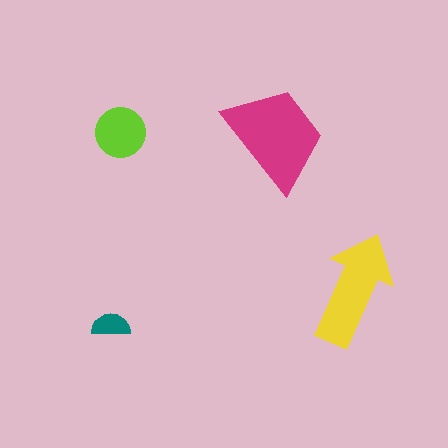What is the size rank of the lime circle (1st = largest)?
3rd.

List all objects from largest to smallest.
The magenta trapezoid, the yellow arrow, the lime circle, the teal semicircle.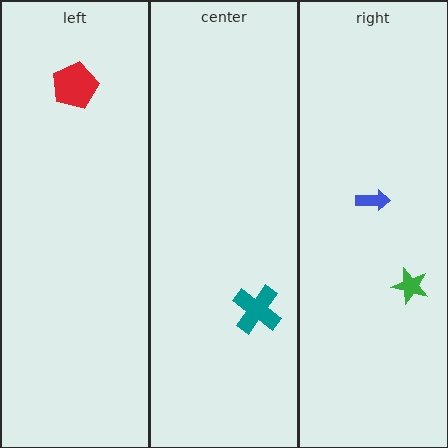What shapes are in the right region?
The green star, the blue arrow.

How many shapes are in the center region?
1.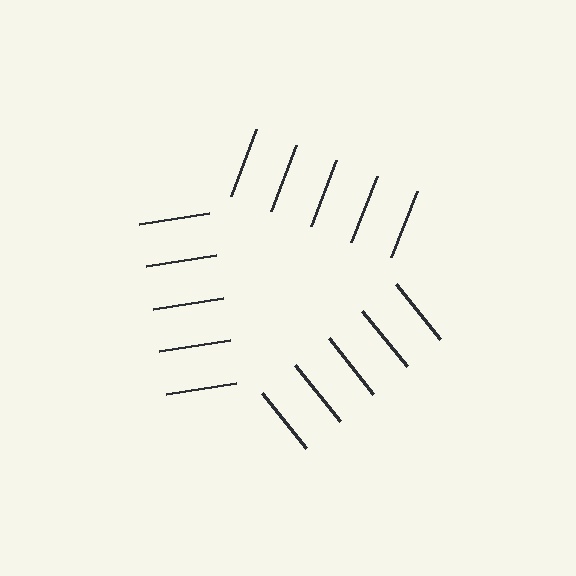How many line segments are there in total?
15 — 5 along each of the 3 edges.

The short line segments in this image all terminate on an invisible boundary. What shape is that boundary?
An illusory triangle — the line segments terminate on its edges but no continuous stroke is drawn.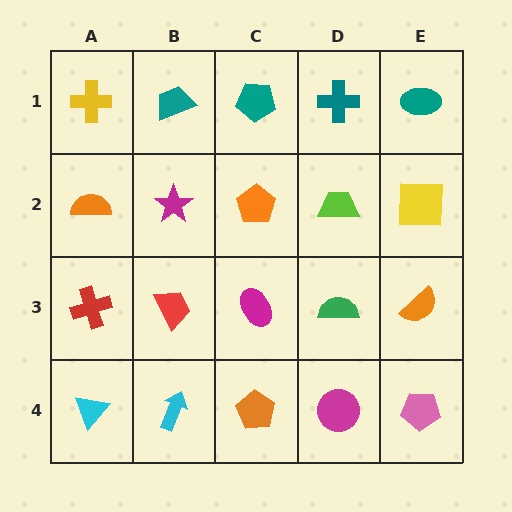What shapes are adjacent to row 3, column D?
A lime trapezoid (row 2, column D), a magenta circle (row 4, column D), a magenta ellipse (row 3, column C), an orange semicircle (row 3, column E).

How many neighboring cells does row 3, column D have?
4.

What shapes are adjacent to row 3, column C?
An orange pentagon (row 2, column C), an orange pentagon (row 4, column C), a red trapezoid (row 3, column B), a green semicircle (row 3, column D).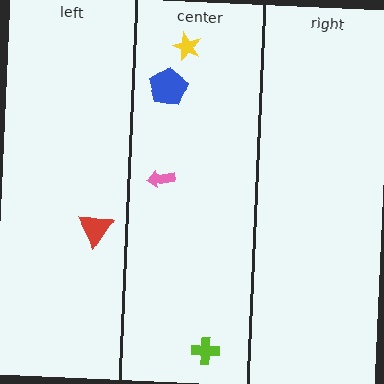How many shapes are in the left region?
1.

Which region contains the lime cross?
The center region.